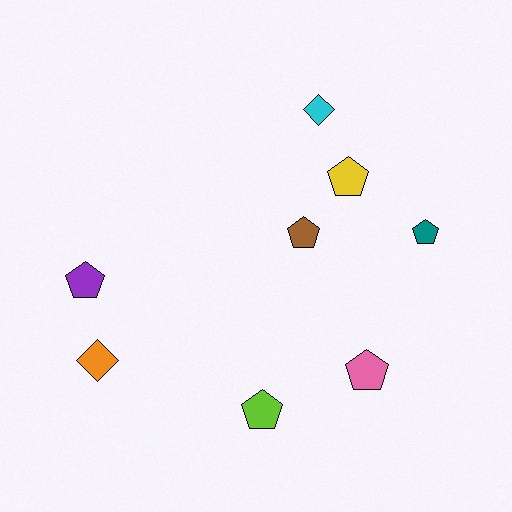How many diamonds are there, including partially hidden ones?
There are 2 diamonds.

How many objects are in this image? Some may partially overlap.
There are 8 objects.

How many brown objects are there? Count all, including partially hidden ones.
There is 1 brown object.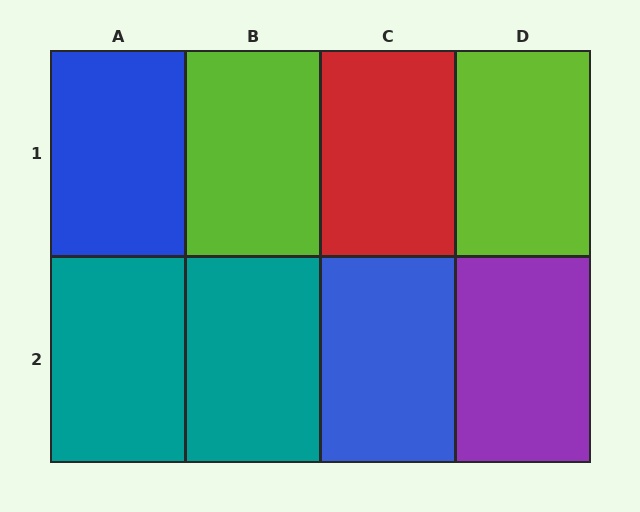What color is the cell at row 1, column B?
Lime.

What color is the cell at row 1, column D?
Lime.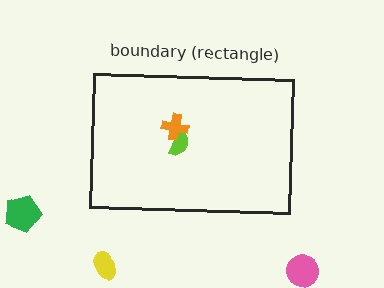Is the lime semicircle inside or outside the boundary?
Inside.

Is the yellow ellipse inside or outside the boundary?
Outside.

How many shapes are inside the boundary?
2 inside, 3 outside.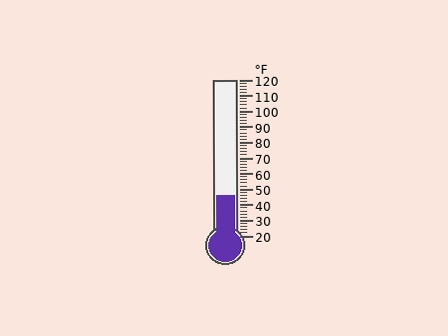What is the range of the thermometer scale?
The thermometer scale ranges from 20°F to 120°F.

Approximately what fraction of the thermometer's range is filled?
The thermometer is filled to approximately 25% of its range.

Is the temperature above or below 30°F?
The temperature is above 30°F.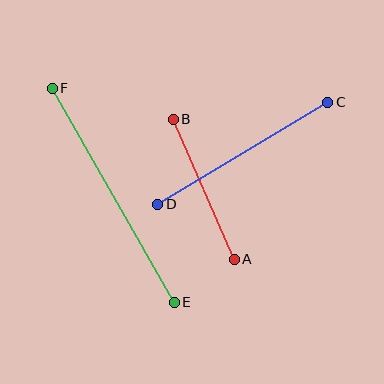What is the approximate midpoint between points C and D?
The midpoint is at approximately (243, 153) pixels.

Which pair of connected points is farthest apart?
Points E and F are farthest apart.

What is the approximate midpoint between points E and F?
The midpoint is at approximately (113, 195) pixels.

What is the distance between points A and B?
The distance is approximately 153 pixels.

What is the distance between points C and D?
The distance is approximately 199 pixels.